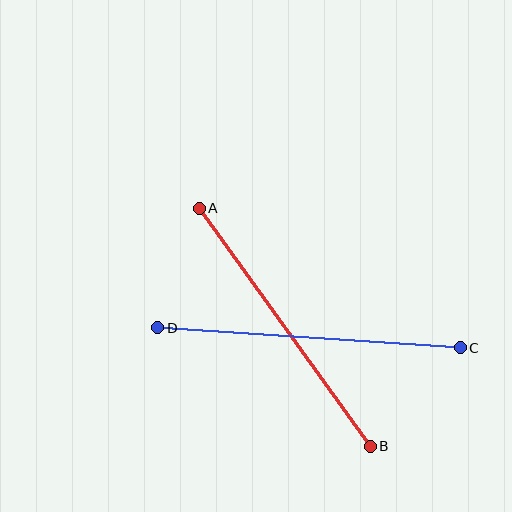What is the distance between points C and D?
The distance is approximately 303 pixels.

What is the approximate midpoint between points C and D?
The midpoint is at approximately (309, 338) pixels.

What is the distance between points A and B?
The distance is approximately 293 pixels.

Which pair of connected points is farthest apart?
Points C and D are farthest apart.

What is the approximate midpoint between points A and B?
The midpoint is at approximately (285, 327) pixels.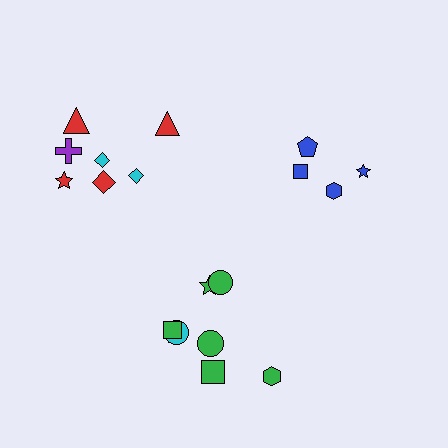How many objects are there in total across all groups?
There are 19 objects.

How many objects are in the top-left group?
There are 7 objects.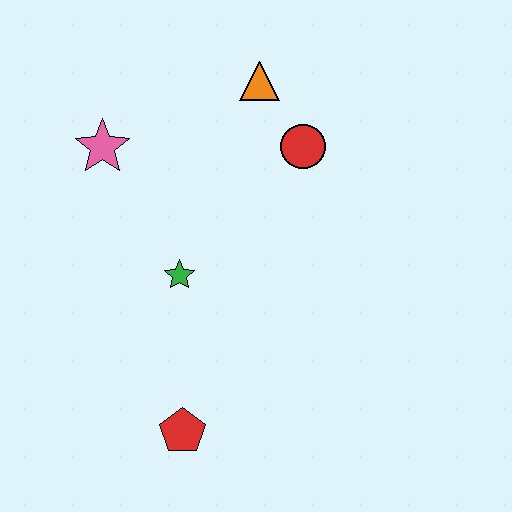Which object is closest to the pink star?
The green star is closest to the pink star.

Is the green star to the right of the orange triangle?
No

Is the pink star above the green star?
Yes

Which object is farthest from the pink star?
The red pentagon is farthest from the pink star.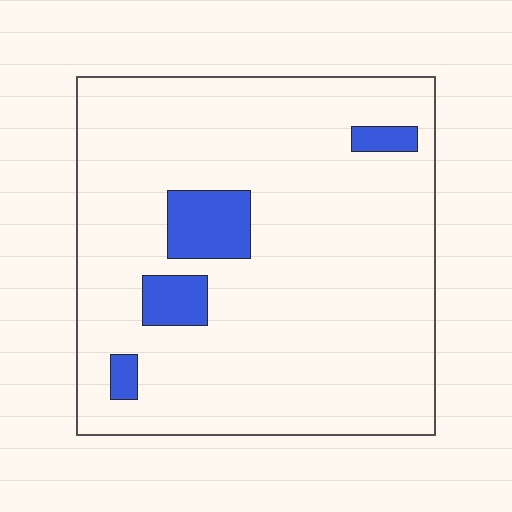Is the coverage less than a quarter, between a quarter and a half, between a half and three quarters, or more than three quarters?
Less than a quarter.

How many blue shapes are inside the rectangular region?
4.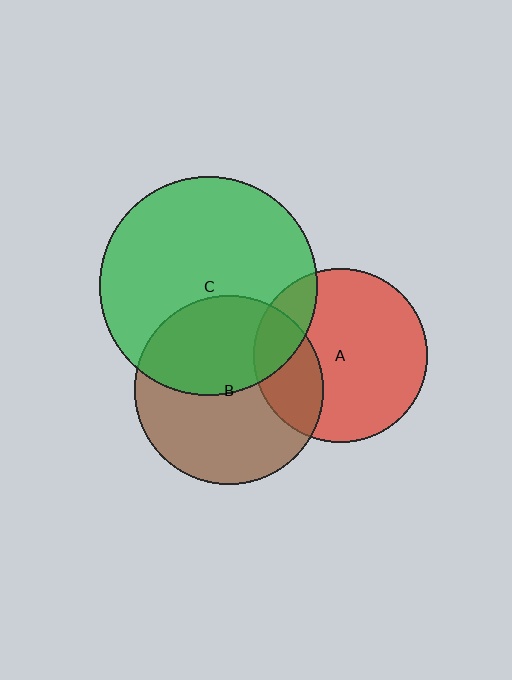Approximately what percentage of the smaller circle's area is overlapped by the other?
Approximately 40%.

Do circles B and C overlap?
Yes.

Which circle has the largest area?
Circle C (green).